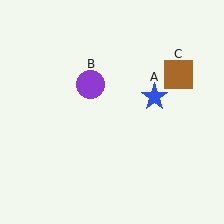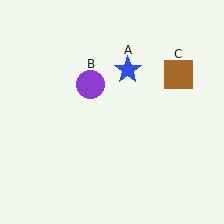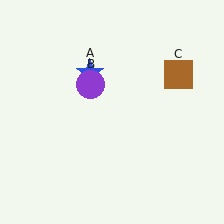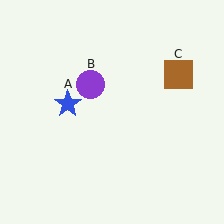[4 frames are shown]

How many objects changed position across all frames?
1 object changed position: blue star (object A).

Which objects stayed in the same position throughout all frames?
Purple circle (object B) and brown square (object C) remained stationary.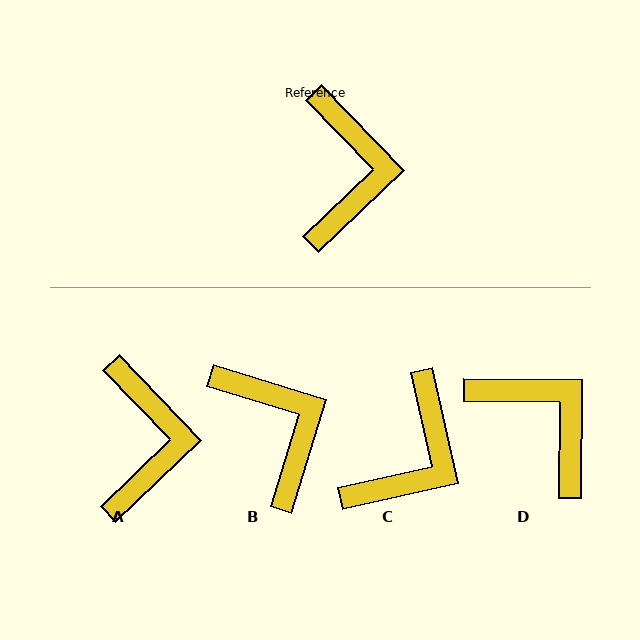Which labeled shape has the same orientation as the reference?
A.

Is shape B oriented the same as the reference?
No, it is off by about 29 degrees.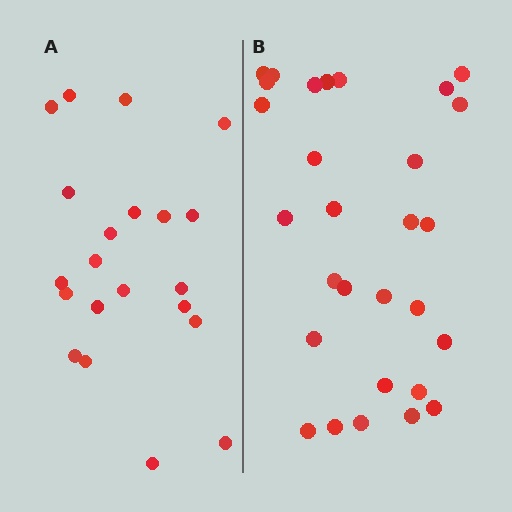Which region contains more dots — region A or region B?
Region B (the right region) has more dots.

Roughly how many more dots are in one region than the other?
Region B has roughly 8 or so more dots than region A.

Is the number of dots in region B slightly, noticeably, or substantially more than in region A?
Region B has noticeably more, but not dramatically so. The ratio is roughly 1.4 to 1.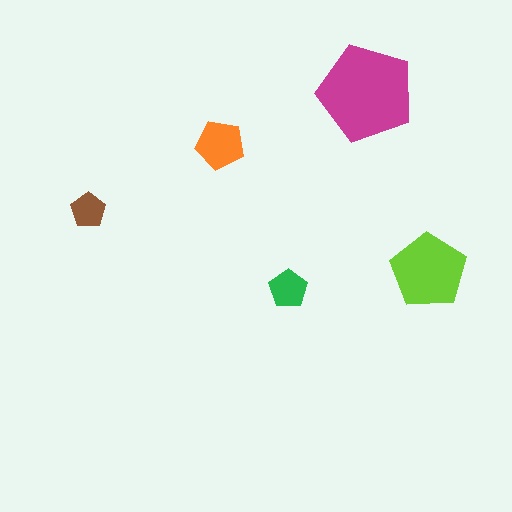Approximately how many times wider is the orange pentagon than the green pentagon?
About 1.5 times wider.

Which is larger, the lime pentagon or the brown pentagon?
The lime one.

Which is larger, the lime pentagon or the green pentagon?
The lime one.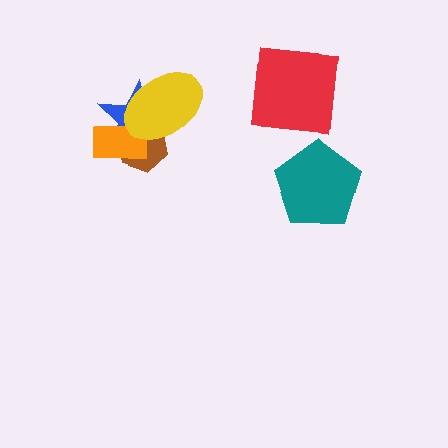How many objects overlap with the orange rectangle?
3 objects overlap with the orange rectangle.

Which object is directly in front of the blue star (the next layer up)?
The brown hexagon is directly in front of the blue star.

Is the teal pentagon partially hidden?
No, no other shape covers it.